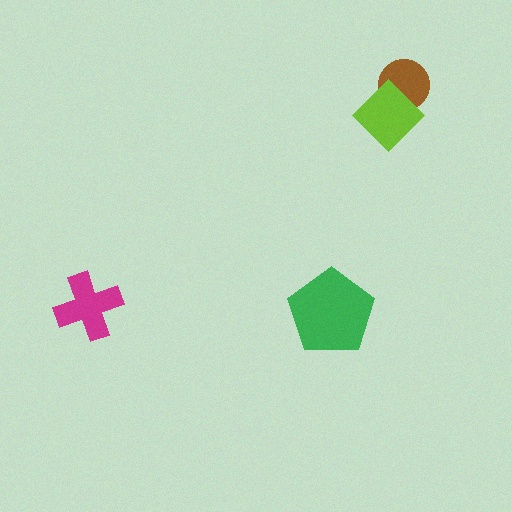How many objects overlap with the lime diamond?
1 object overlaps with the lime diamond.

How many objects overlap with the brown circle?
1 object overlaps with the brown circle.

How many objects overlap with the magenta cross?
0 objects overlap with the magenta cross.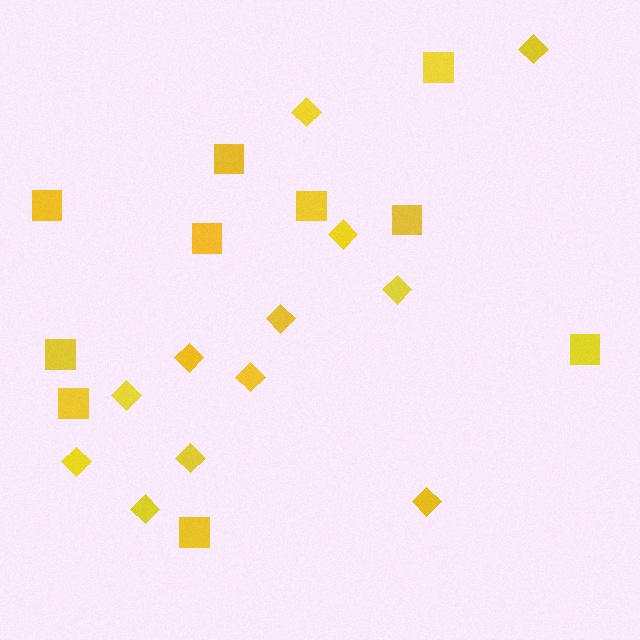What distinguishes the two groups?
There are 2 groups: one group of diamonds (12) and one group of squares (10).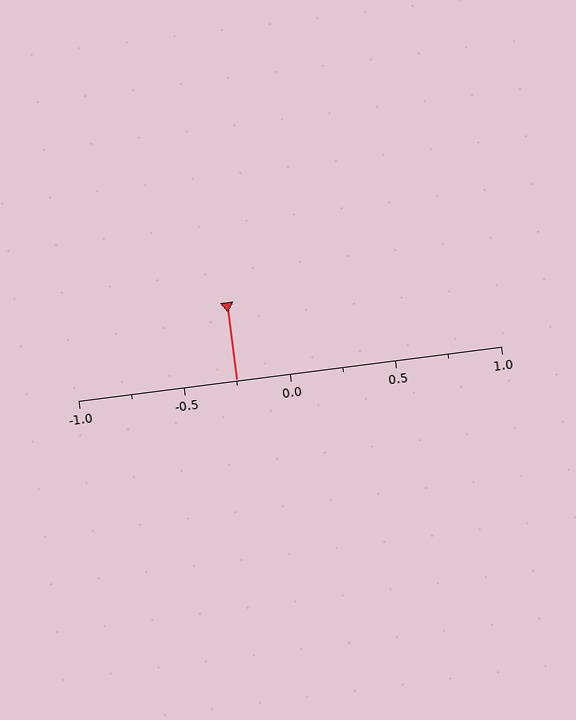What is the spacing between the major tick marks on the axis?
The major ticks are spaced 0.5 apart.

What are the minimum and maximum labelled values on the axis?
The axis runs from -1.0 to 1.0.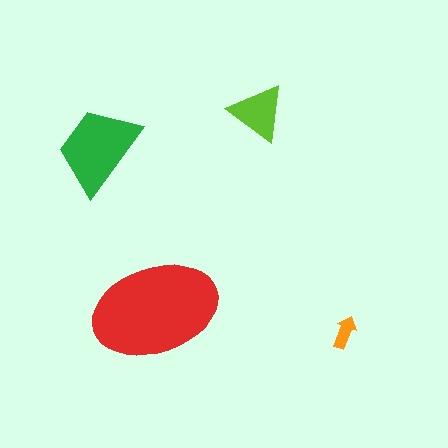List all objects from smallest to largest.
The orange arrow, the lime triangle, the green trapezoid, the red ellipse.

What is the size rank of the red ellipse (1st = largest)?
1st.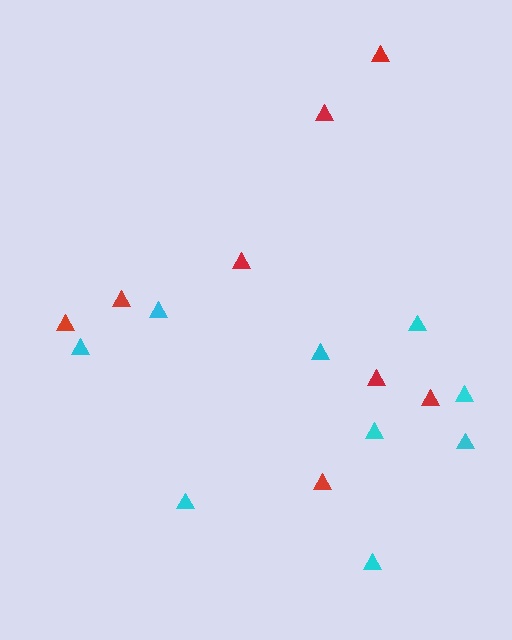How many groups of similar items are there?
There are 2 groups: one group of red triangles (8) and one group of cyan triangles (9).